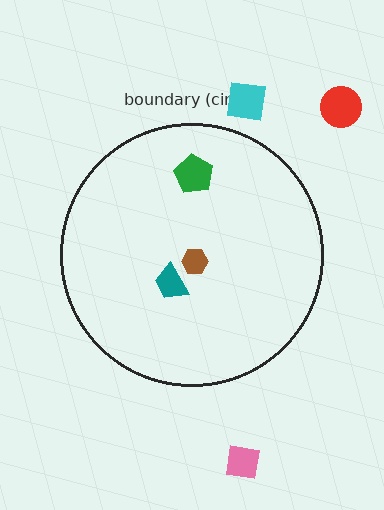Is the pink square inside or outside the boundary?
Outside.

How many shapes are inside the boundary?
3 inside, 3 outside.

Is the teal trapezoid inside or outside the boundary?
Inside.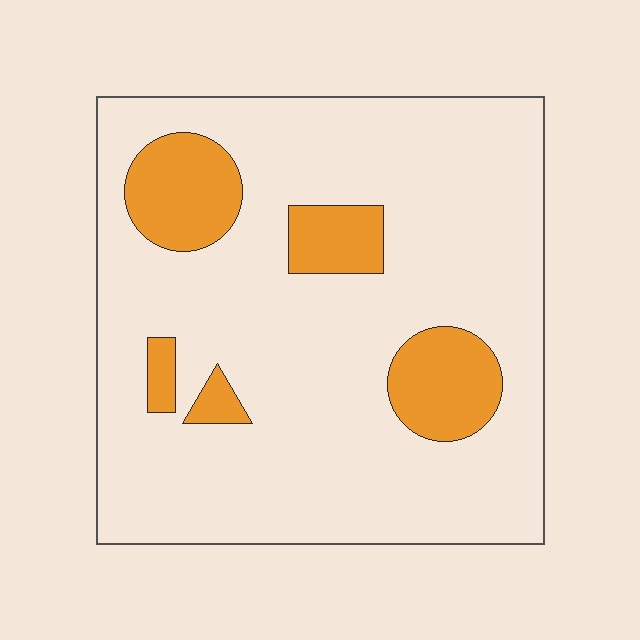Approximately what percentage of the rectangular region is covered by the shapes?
Approximately 15%.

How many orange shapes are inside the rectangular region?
5.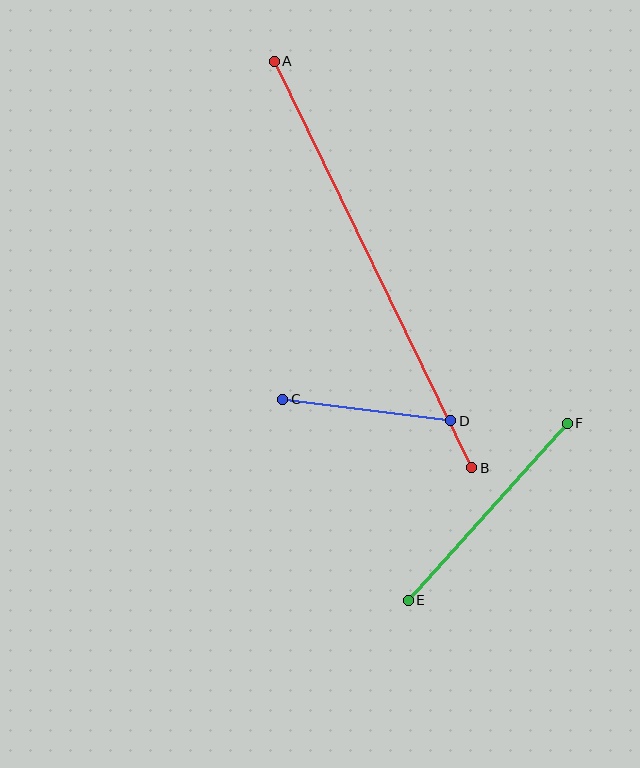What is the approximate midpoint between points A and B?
The midpoint is at approximately (373, 265) pixels.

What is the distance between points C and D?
The distance is approximately 169 pixels.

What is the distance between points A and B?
The distance is approximately 452 pixels.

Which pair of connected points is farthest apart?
Points A and B are farthest apart.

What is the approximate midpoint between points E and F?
The midpoint is at approximately (488, 512) pixels.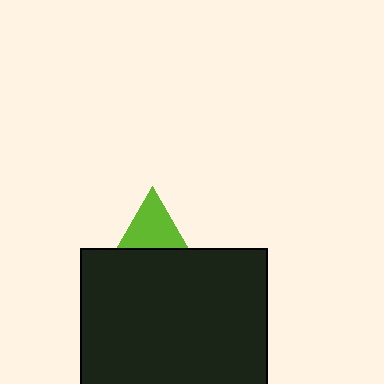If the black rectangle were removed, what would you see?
You would see the complete lime triangle.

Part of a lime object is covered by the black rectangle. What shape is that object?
It is a triangle.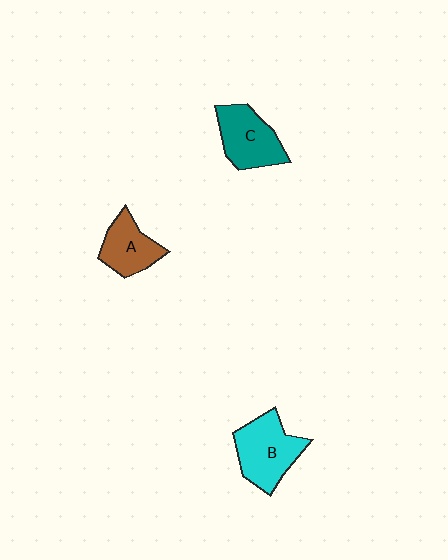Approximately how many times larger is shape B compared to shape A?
Approximately 1.4 times.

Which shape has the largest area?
Shape B (cyan).